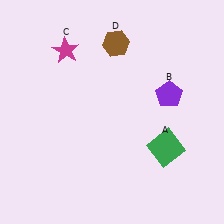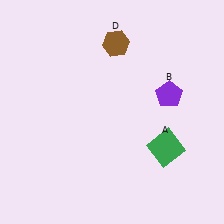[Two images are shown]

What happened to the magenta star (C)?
The magenta star (C) was removed in Image 2. It was in the top-left area of Image 1.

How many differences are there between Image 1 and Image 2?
There is 1 difference between the two images.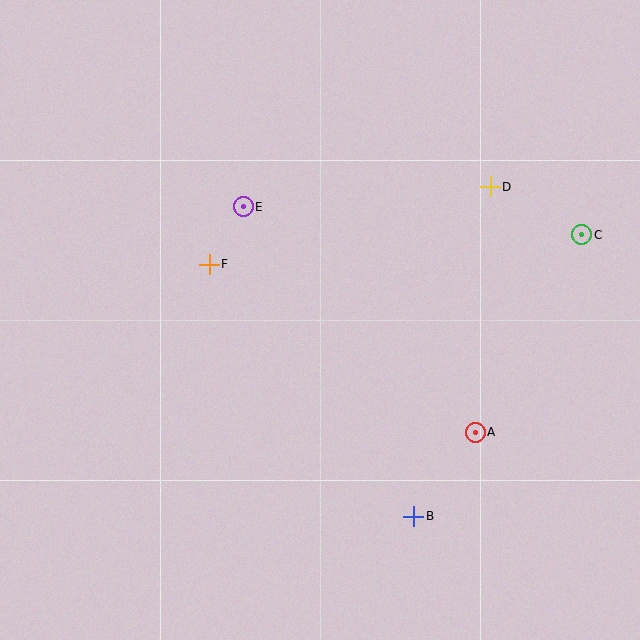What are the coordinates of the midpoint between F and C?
The midpoint between F and C is at (396, 250).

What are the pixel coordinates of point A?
Point A is at (475, 432).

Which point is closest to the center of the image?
Point F at (209, 264) is closest to the center.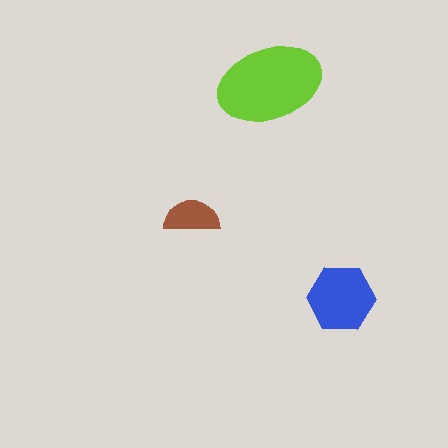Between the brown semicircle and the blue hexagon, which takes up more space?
The blue hexagon.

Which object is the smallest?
The brown semicircle.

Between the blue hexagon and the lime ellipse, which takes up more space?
The lime ellipse.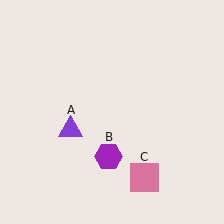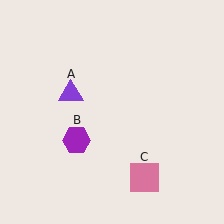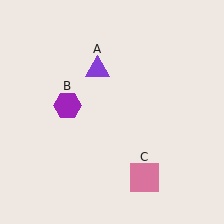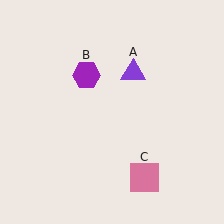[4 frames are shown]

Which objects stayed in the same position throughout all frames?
Pink square (object C) remained stationary.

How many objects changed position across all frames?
2 objects changed position: purple triangle (object A), purple hexagon (object B).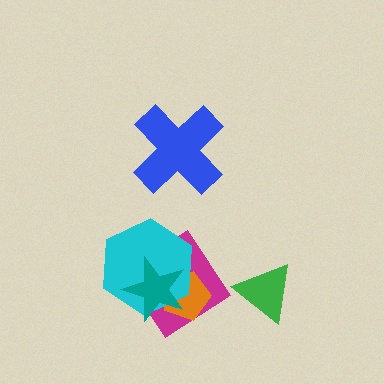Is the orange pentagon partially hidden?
Yes, it is partially covered by another shape.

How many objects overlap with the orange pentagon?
3 objects overlap with the orange pentagon.